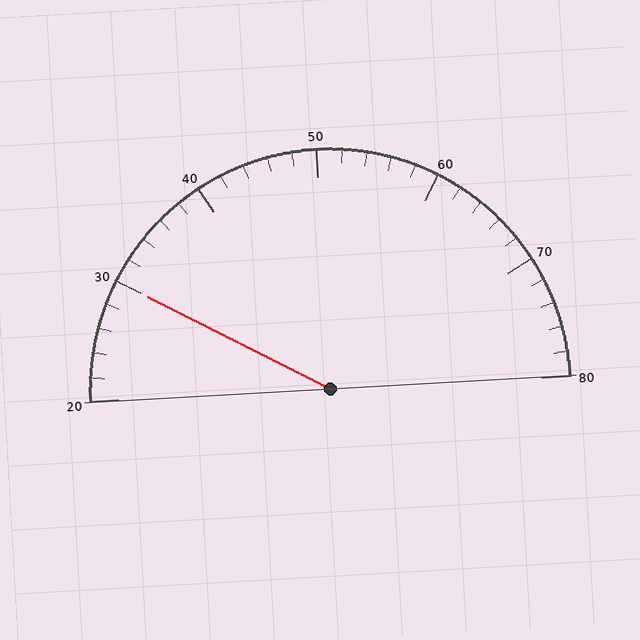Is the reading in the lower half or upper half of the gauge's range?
The reading is in the lower half of the range (20 to 80).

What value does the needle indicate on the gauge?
The needle indicates approximately 30.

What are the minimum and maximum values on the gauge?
The gauge ranges from 20 to 80.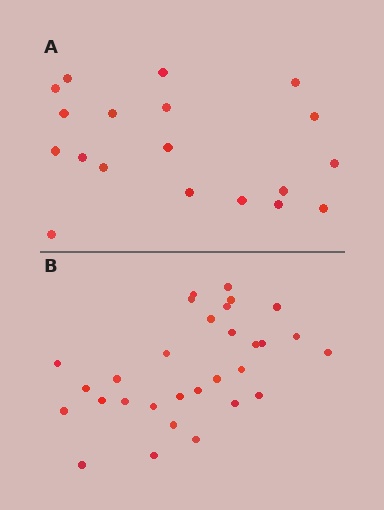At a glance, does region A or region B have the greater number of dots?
Region B (the bottom region) has more dots.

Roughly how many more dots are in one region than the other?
Region B has roughly 12 or so more dots than region A.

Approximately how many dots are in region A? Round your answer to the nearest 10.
About 20 dots. (The exact count is 19, which rounds to 20.)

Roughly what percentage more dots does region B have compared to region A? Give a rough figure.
About 60% more.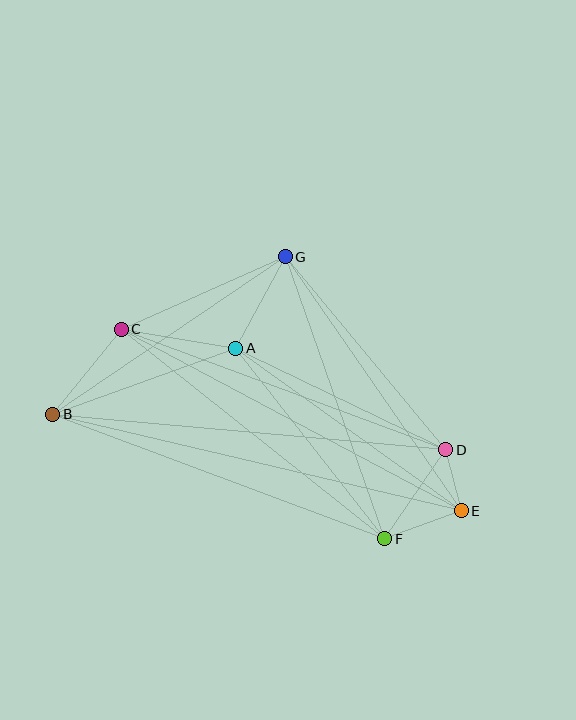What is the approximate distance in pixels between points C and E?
The distance between C and E is approximately 385 pixels.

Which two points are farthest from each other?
Points B and E are farthest from each other.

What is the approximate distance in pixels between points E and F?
The distance between E and F is approximately 81 pixels.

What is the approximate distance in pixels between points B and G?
The distance between B and G is approximately 281 pixels.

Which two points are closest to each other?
Points D and E are closest to each other.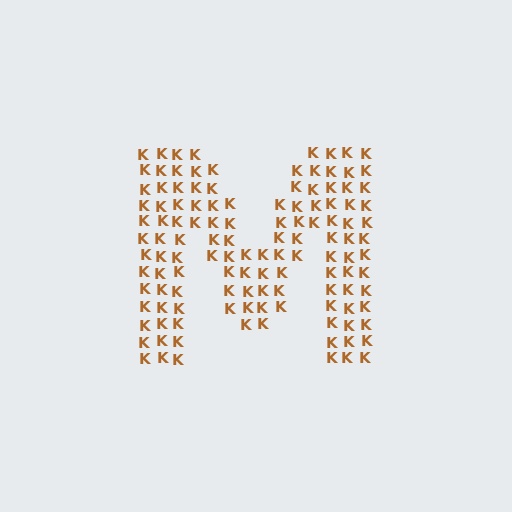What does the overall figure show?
The overall figure shows the letter M.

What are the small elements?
The small elements are letter K's.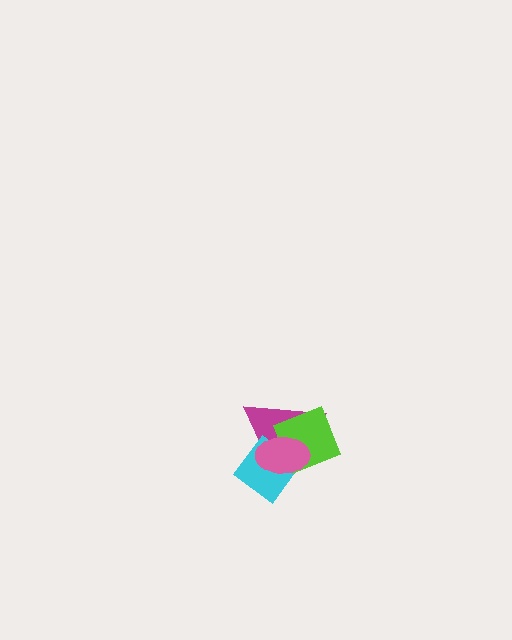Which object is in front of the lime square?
The pink ellipse is in front of the lime square.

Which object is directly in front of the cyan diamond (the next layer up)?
The lime square is directly in front of the cyan diamond.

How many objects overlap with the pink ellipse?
3 objects overlap with the pink ellipse.